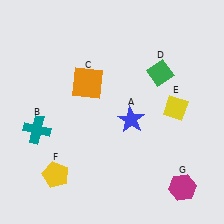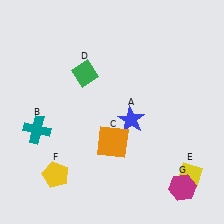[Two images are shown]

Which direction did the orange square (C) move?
The orange square (C) moved down.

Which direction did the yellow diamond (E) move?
The yellow diamond (E) moved down.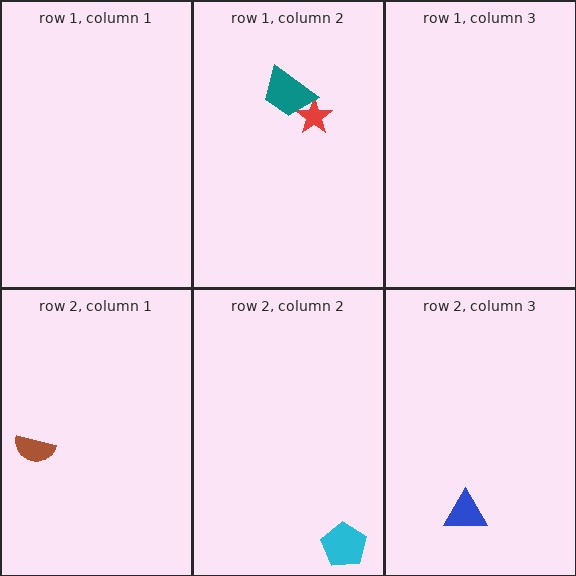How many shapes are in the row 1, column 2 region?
2.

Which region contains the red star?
The row 1, column 2 region.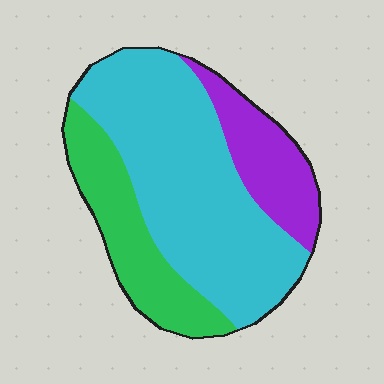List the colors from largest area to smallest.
From largest to smallest: cyan, green, purple.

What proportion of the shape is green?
Green covers around 25% of the shape.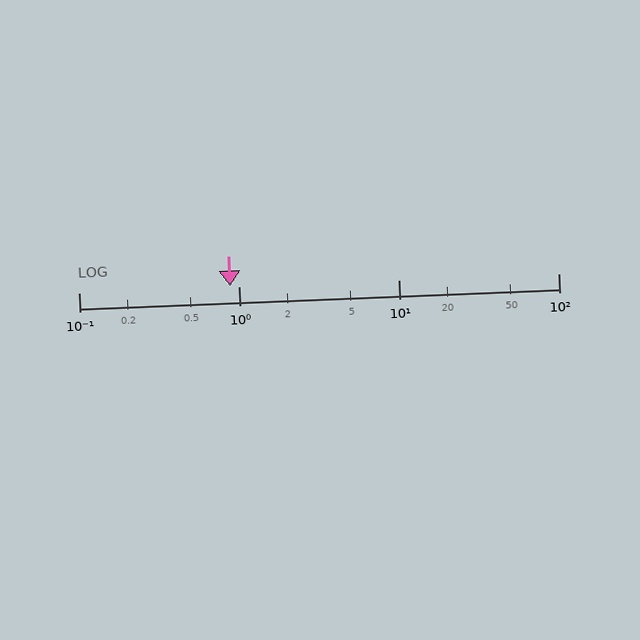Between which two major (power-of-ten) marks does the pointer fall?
The pointer is between 0.1 and 1.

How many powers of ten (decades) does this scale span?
The scale spans 3 decades, from 0.1 to 100.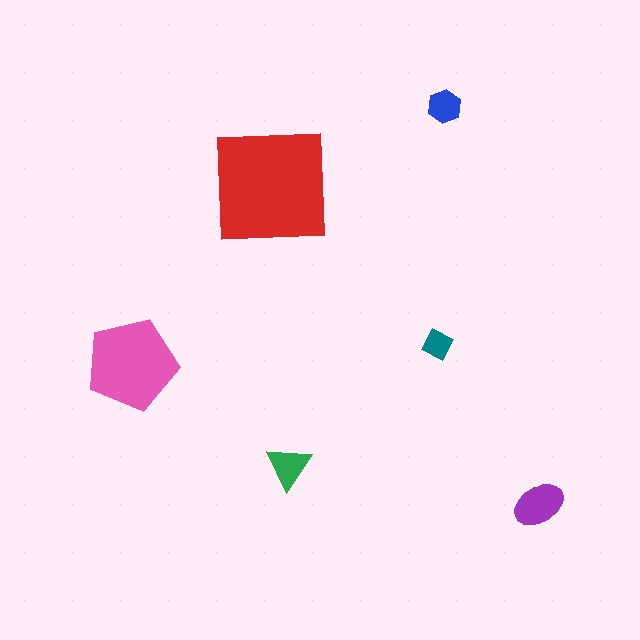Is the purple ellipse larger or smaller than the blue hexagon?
Larger.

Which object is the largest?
The red square.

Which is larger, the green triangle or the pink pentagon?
The pink pentagon.